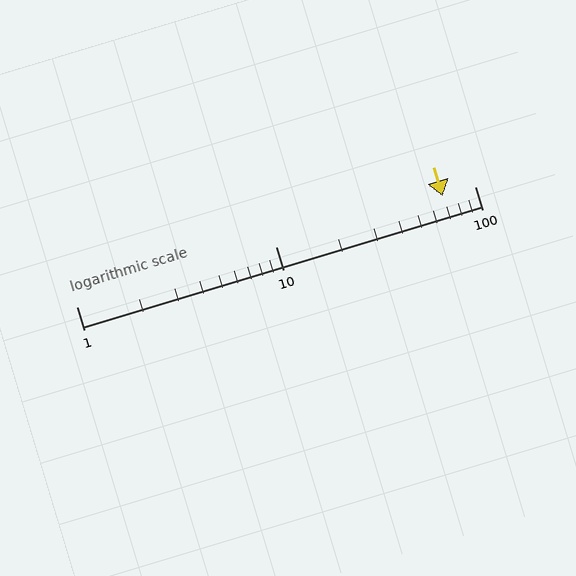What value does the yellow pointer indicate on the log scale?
The pointer indicates approximately 69.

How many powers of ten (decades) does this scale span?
The scale spans 2 decades, from 1 to 100.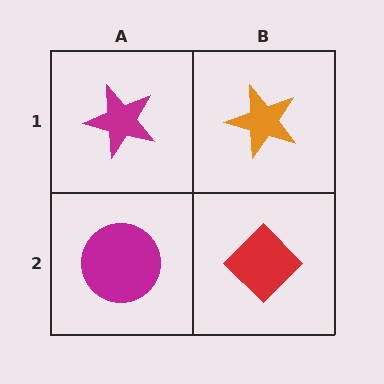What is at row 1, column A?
A magenta star.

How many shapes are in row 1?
2 shapes.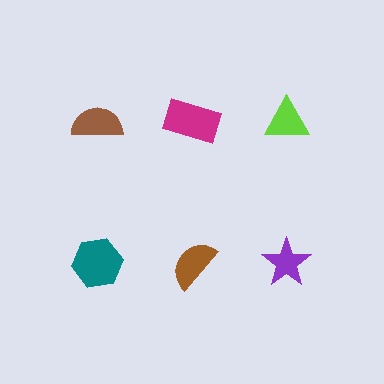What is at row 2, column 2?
A brown semicircle.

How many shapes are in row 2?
3 shapes.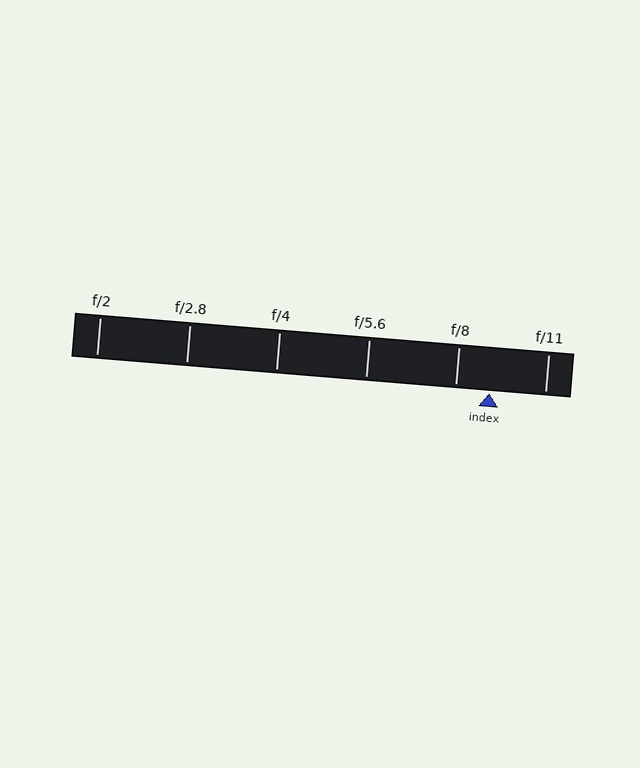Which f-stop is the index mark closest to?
The index mark is closest to f/8.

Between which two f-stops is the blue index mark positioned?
The index mark is between f/8 and f/11.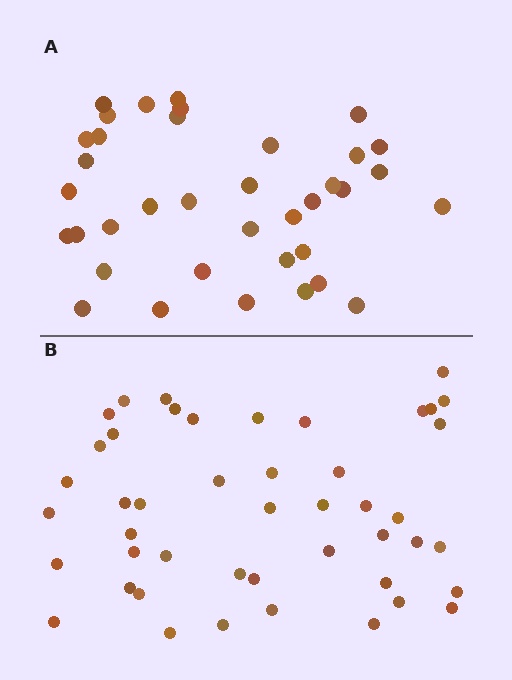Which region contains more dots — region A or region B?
Region B (the bottom region) has more dots.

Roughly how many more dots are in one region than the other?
Region B has roughly 8 or so more dots than region A.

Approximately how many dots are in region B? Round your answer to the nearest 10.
About 50 dots. (The exact count is 46, which rounds to 50.)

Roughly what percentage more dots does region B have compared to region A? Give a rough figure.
About 25% more.